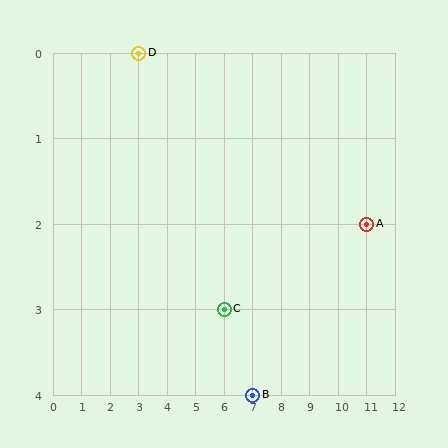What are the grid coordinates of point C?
Point C is at grid coordinates (6, 3).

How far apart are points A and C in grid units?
Points A and C are 5 columns and 1 row apart (about 5.1 grid units diagonally).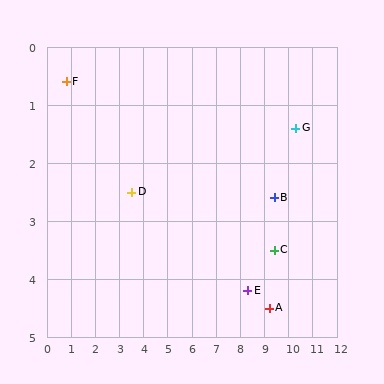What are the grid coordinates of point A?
Point A is at approximately (9.2, 4.5).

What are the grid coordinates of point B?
Point B is at approximately (9.4, 2.6).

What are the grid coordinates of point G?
Point G is at approximately (10.3, 1.4).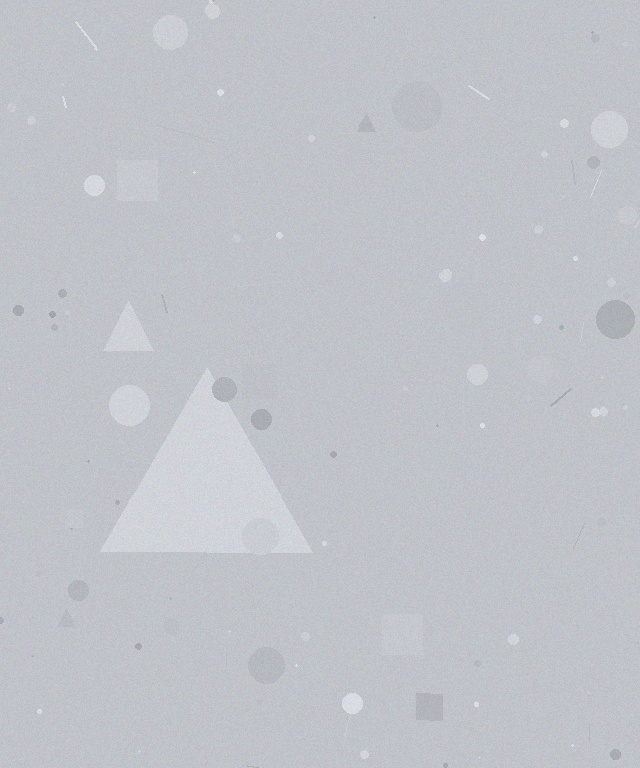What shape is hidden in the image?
A triangle is hidden in the image.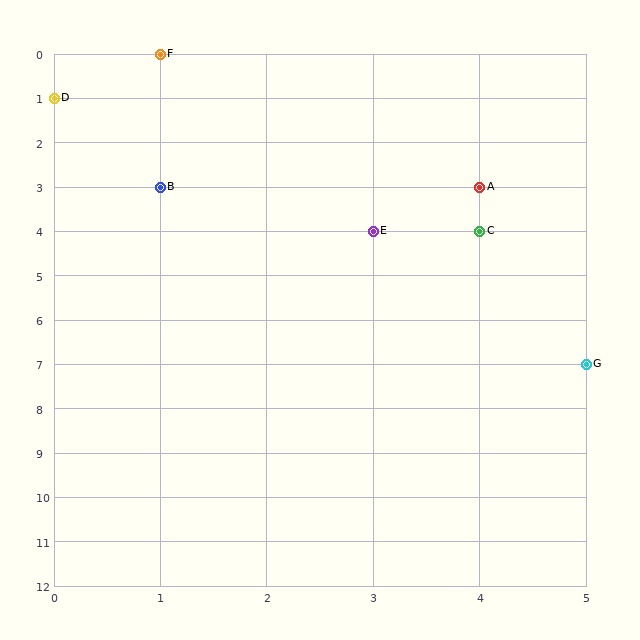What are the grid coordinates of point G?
Point G is at grid coordinates (5, 7).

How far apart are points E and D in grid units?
Points E and D are 3 columns and 3 rows apart (about 4.2 grid units diagonally).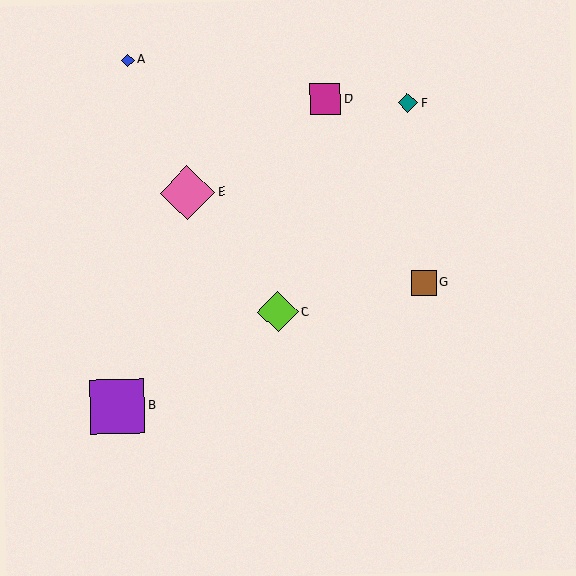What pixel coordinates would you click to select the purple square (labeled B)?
Click at (117, 406) to select the purple square B.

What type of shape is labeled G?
Shape G is a brown square.